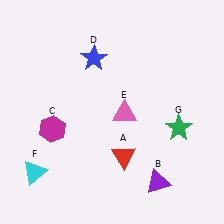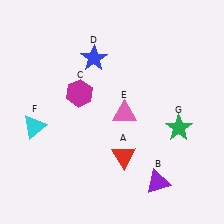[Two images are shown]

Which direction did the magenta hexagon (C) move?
The magenta hexagon (C) moved up.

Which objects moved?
The objects that moved are: the magenta hexagon (C), the cyan triangle (F).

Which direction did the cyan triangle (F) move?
The cyan triangle (F) moved up.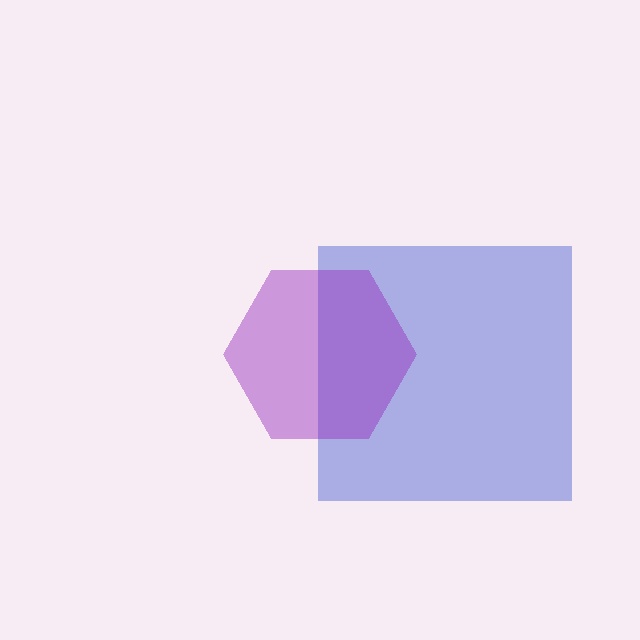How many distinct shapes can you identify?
There are 2 distinct shapes: a blue square, a purple hexagon.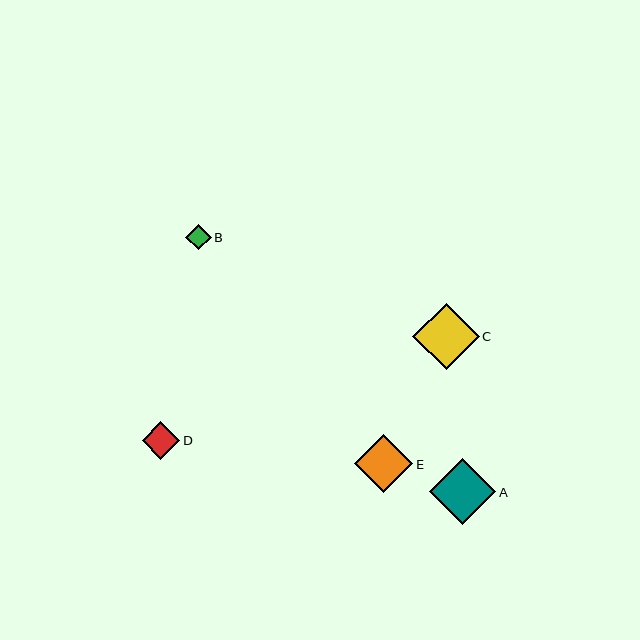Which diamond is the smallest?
Diamond B is the smallest with a size of approximately 25 pixels.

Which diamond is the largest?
Diamond C is the largest with a size of approximately 67 pixels.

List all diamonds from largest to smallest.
From largest to smallest: C, A, E, D, B.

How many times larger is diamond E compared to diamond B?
Diamond E is approximately 2.3 times the size of diamond B.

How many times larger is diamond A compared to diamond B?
Diamond A is approximately 2.6 times the size of diamond B.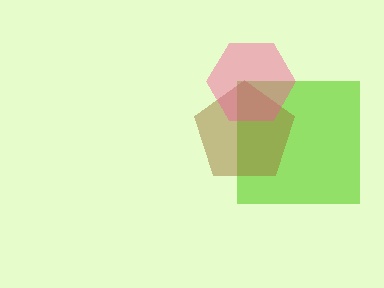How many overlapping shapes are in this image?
There are 3 overlapping shapes in the image.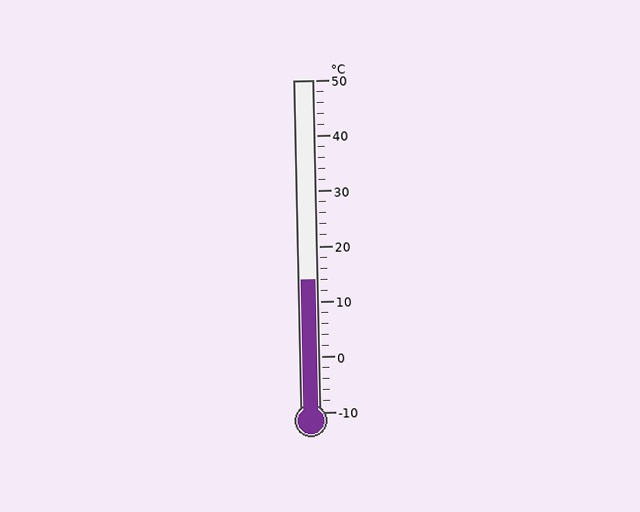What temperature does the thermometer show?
The thermometer shows approximately 14°C.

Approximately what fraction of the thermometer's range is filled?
The thermometer is filled to approximately 40% of its range.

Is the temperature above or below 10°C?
The temperature is above 10°C.